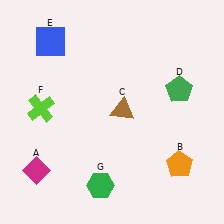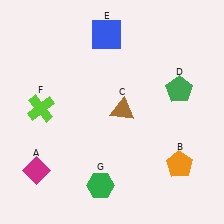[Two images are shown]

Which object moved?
The blue square (E) moved right.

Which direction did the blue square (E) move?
The blue square (E) moved right.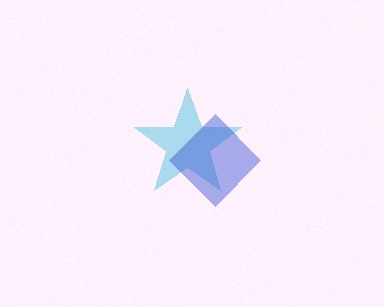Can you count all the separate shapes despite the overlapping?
Yes, there are 2 separate shapes.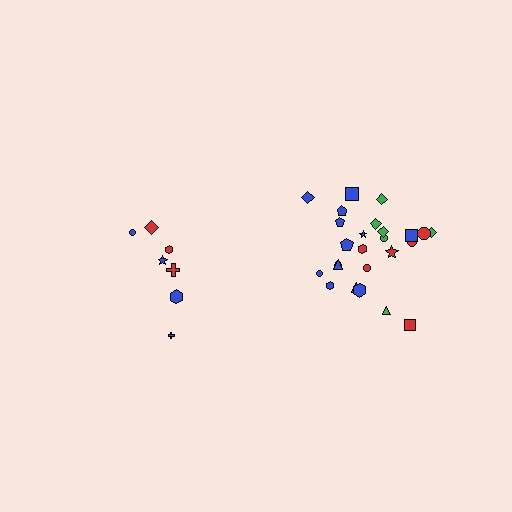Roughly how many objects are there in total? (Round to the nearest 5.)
Roughly 30 objects in total.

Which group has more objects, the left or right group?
The right group.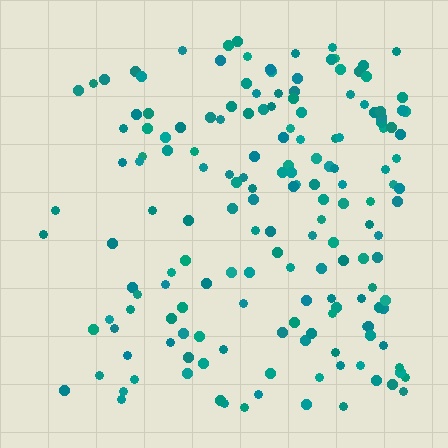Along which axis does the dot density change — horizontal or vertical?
Horizontal.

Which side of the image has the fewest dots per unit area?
The left.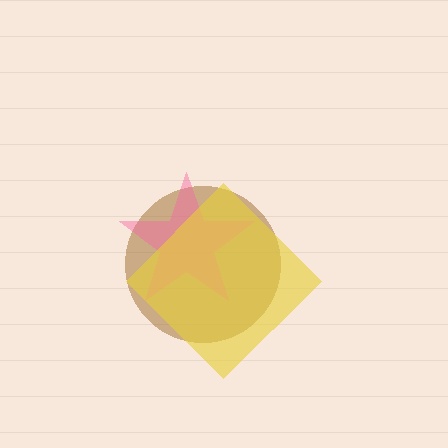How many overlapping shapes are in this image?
There are 3 overlapping shapes in the image.